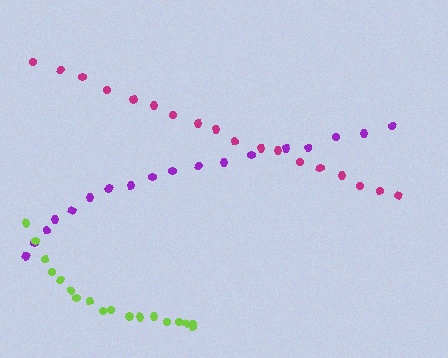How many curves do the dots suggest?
There are 3 distinct paths.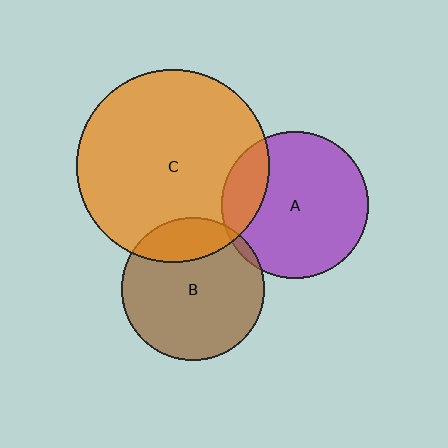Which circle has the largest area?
Circle C (orange).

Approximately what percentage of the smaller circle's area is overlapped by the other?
Approximately 5%.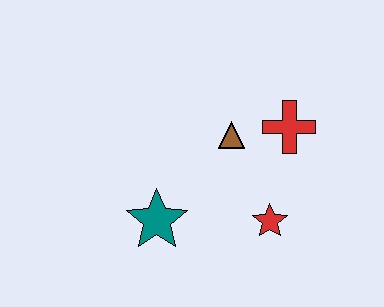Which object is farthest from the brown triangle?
The teal star is farthest from the brown triangle.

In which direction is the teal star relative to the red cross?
The teal star is to the left of the red cross.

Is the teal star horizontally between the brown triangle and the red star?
No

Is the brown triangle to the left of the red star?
Yes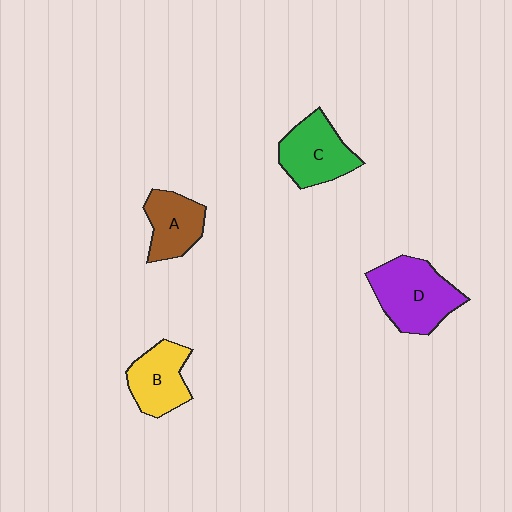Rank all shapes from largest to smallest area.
From largest to smallest: D (purple), C (green), B (yellow), A (brown).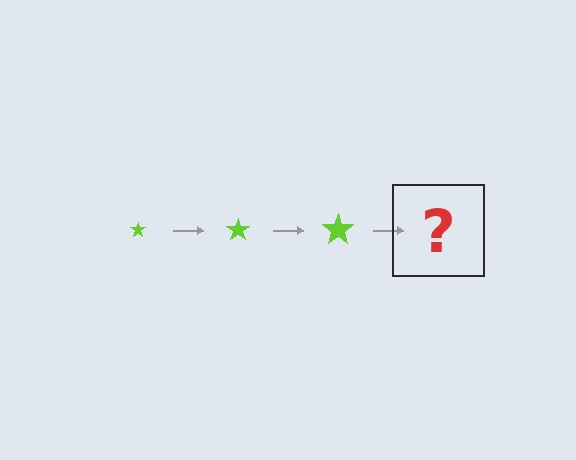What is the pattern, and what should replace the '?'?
The pattern is that the star gets progressively larger each step. The '?' should be a lime star, larger than the previous one.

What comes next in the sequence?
The next element should be a lime star, larger than the previous one.